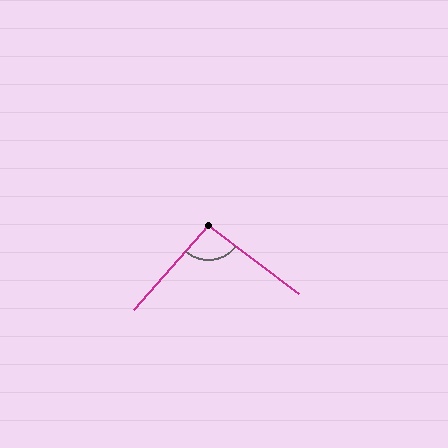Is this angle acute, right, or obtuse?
It is approximately a right angle.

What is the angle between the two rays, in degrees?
Approximately 94 degrees.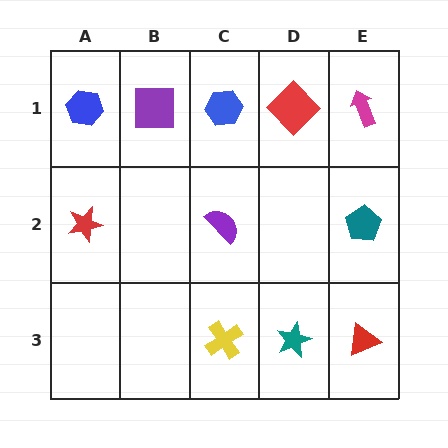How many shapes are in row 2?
3 shapes.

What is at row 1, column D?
A red diamond.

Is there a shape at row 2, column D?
No, that cell is empty.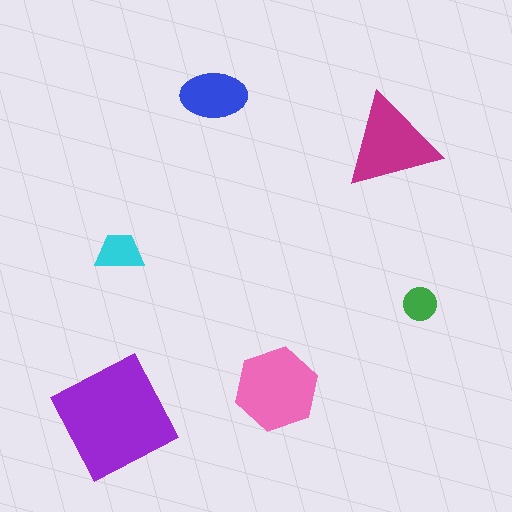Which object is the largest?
The purple square.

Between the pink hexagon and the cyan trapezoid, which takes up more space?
The pink hexagon.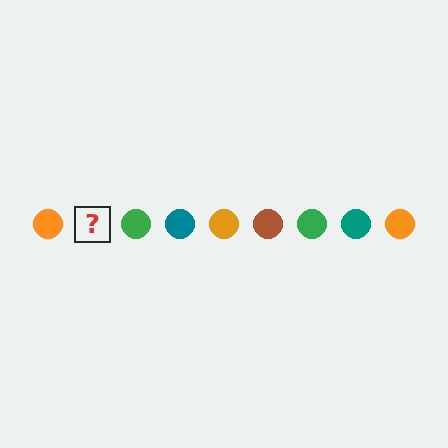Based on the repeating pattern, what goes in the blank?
The blank should be a brown circle.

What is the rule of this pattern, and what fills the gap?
The rule is that the pattern cycles through orange, brown, green, teal circles. The gap should be filled with a brown circle.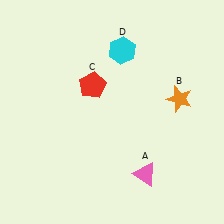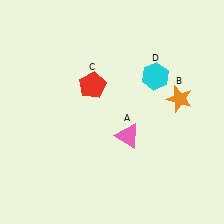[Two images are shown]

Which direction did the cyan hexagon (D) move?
The cyan hexagon (D) moved right.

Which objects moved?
The objects that moved are: the pink triangle (A), the cyan hexagon (D).